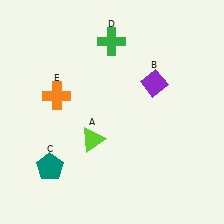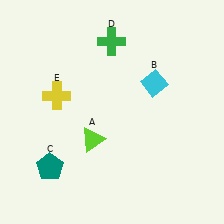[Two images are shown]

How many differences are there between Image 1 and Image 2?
There are 2 differences between the two images.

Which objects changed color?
B changed from purple to cyan. E changed from orange to yellow.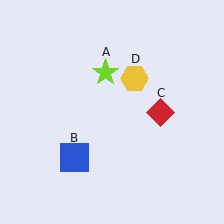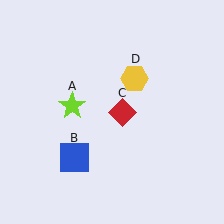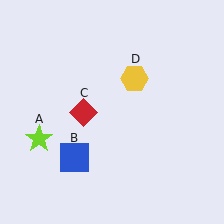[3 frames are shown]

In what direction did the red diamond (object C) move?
The red diamond (object C) moved left.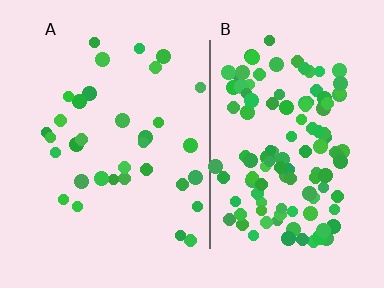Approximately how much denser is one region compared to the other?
Approximately 3.6× — region B over region A.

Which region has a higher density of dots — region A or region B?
B (the right).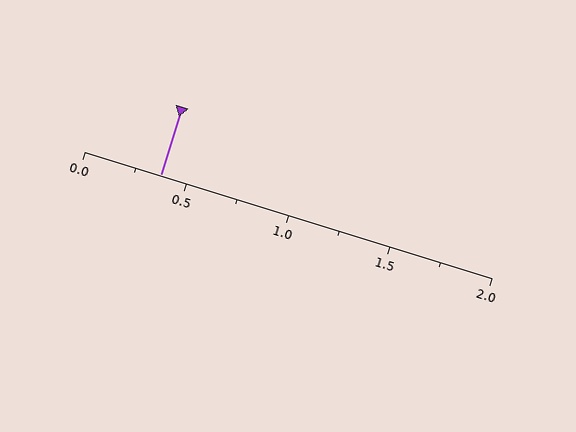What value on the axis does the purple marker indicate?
The marker indicates approximately 0.38.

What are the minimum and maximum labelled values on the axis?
The axis runs from 0.0 to 2.0.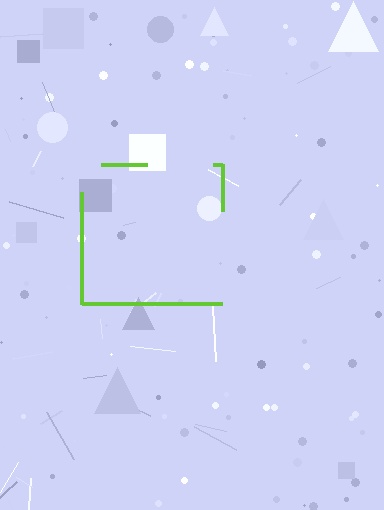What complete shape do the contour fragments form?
The contour fragments form a square.